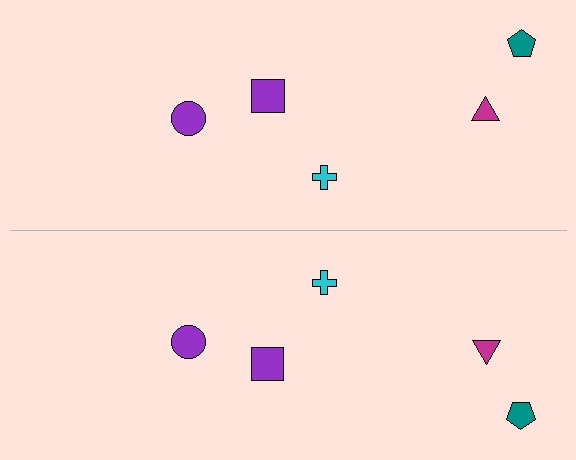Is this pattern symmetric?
Yes, this pattern has bilateral (reflection) symmetry.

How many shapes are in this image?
There are 10 shapes in this image.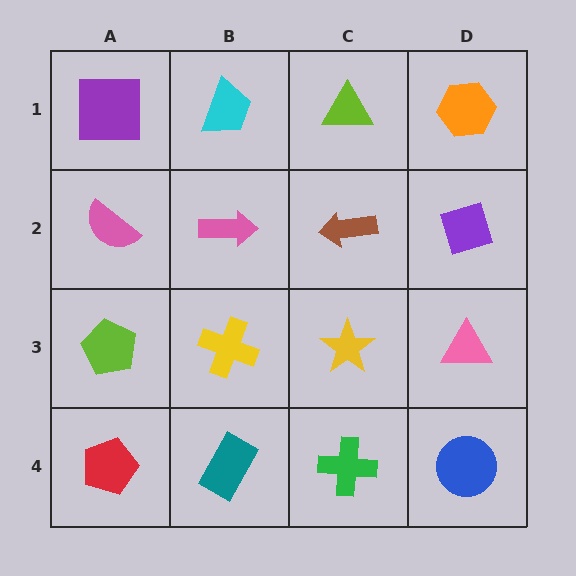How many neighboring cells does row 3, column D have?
3.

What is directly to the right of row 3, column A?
A yellow cross.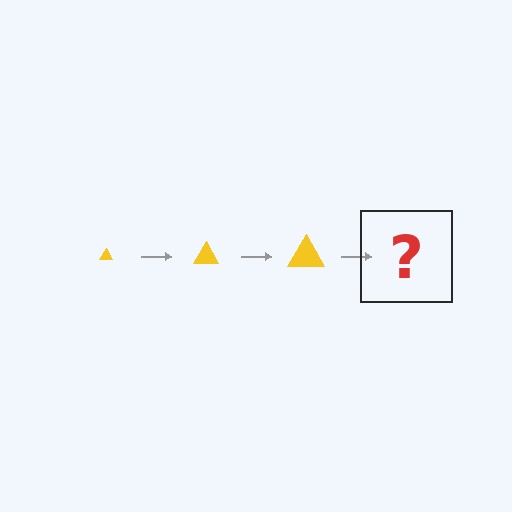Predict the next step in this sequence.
The next step is a yellow triangle, larger than the previous one.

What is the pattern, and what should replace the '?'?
The pattern is that the triangle gets progressively larger each step. The '?' should be a yellow triangle, larger than the previous one.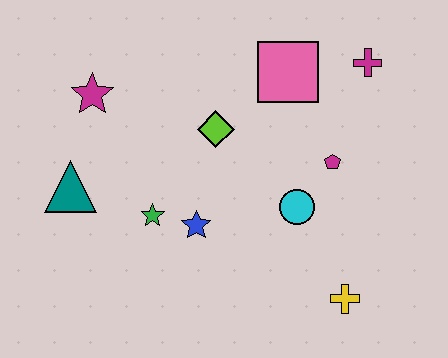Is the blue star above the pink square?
No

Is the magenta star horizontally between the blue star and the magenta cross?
No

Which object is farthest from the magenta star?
The yellow cross is farthest from the magenta star.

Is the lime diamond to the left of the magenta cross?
Yes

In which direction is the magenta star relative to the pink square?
The magenta star is to the left of the pink square.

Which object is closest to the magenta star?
The teal triangle is closest to the magenta star.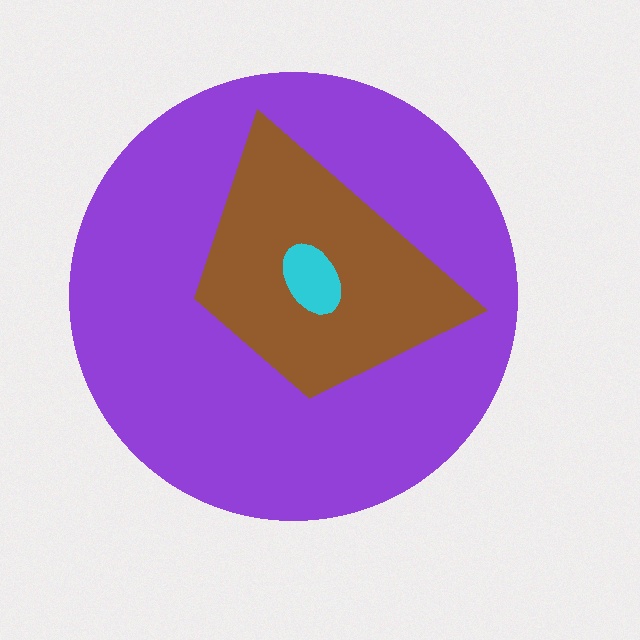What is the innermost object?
The cyan ellipse.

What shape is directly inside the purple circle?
The brown trapezoid.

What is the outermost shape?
The purple circle.